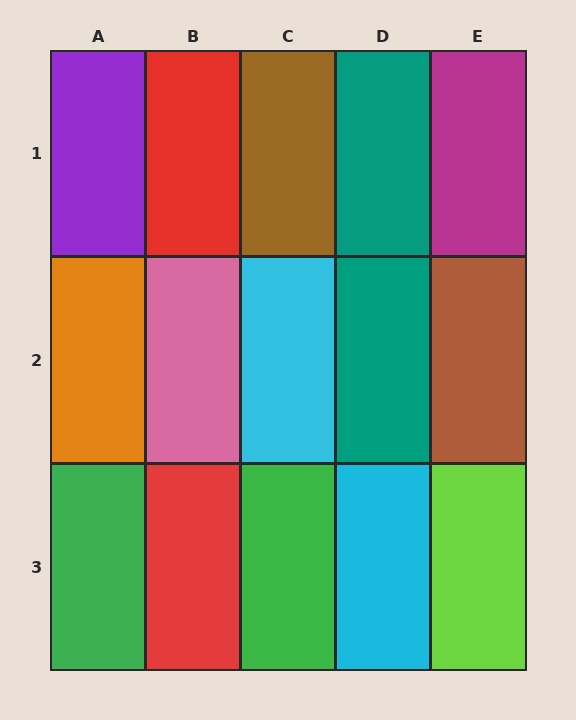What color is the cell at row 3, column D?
Cyan.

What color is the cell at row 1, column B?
Red.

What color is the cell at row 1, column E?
Magenta.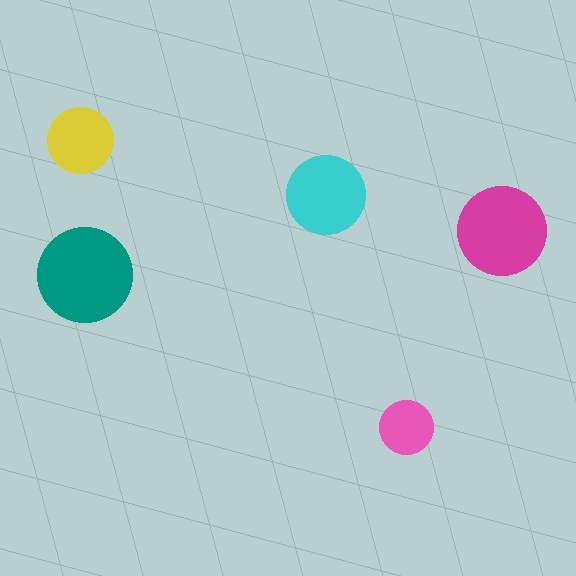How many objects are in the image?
There are 5 objects in the image.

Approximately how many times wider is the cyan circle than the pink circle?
About 1.5 times wider.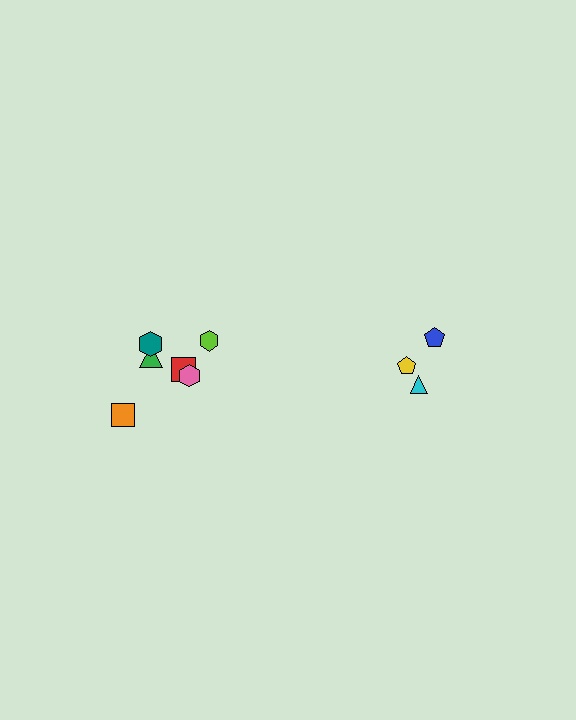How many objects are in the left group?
There are 6 objects.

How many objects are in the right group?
There are 3 objects.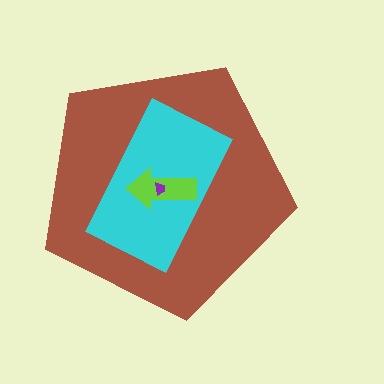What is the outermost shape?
The brown pentagon.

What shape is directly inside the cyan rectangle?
The lime arrow.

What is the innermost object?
The purple trapezoid.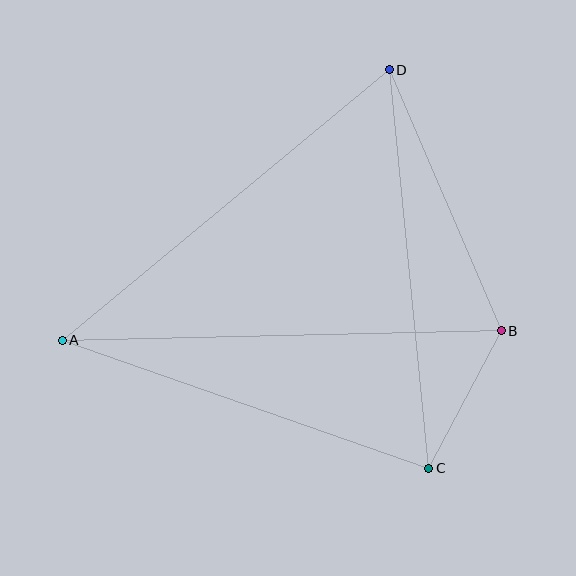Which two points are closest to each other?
Points B and C are closest to each other.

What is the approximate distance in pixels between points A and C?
The distance between A and C is approximately 388 pixels.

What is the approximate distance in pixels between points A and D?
The distance between A and D is approximately 425 pixels.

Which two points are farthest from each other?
Points A and B are farthest from each other.